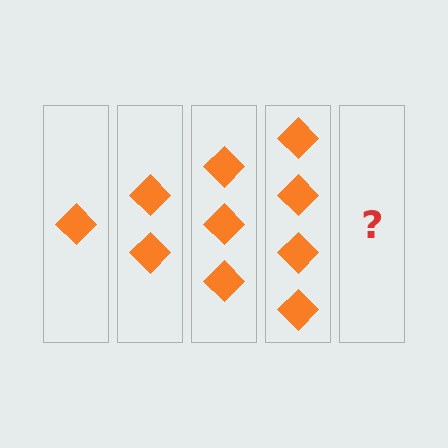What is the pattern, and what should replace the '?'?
The pattern is that each step adds one more diamond. The '?' should be 5 diamonds.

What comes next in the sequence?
The next element should be 5 diamonds.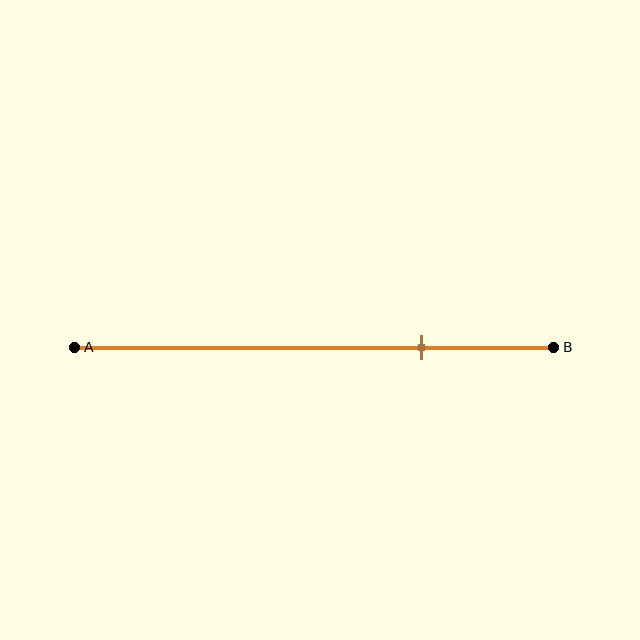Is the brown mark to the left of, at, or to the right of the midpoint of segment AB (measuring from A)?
The brown mark is to the right of the midpoint of segment AB.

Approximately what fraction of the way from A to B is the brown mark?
The brown mark is approximately 70% of the way from A to B.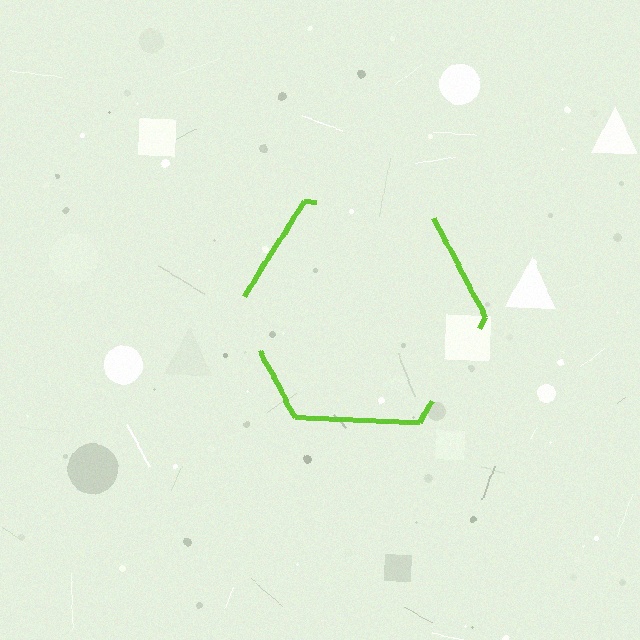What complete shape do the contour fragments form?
The contour fragments form a hexagon.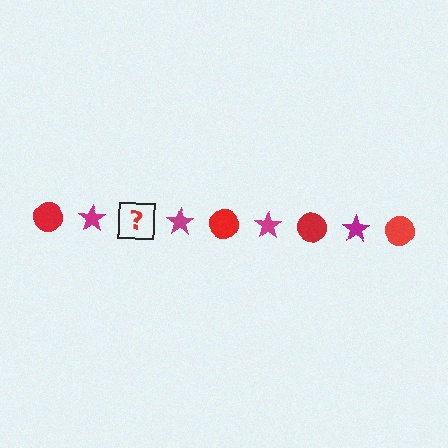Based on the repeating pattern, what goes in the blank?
The blank should be a red circle.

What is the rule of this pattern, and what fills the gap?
The rule is that the pattern alternates between red circle and magenta star. The gap should be filled with a red circle.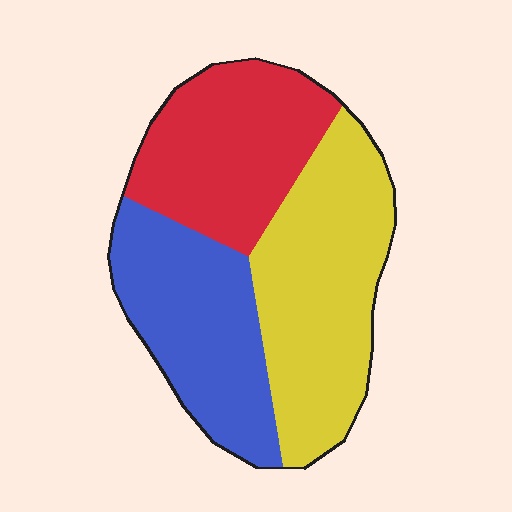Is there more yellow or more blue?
Yellow.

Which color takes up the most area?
Yellow, at roughly 40%.